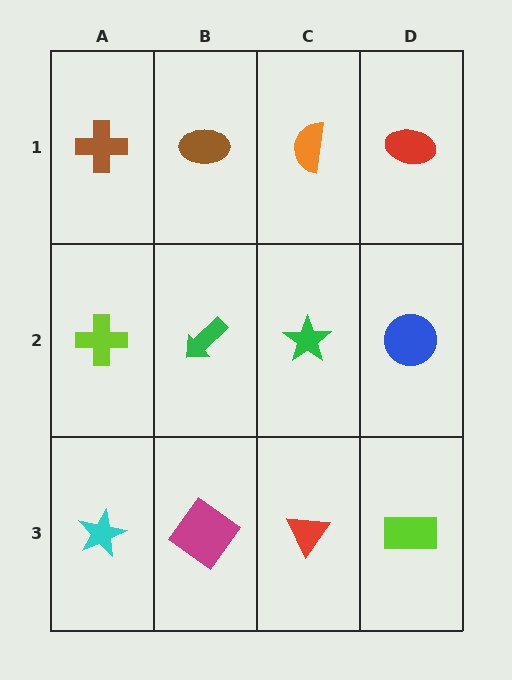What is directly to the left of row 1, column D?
An orange semicircle.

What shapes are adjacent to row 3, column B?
A green arrow (row 2, column B), a cyan star (row 3, column A), a red triangle (row 3, column C).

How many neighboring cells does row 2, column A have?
3.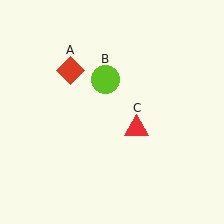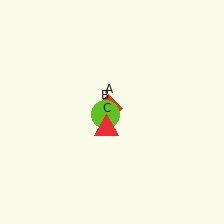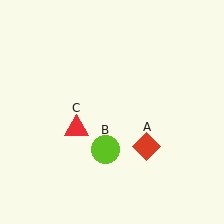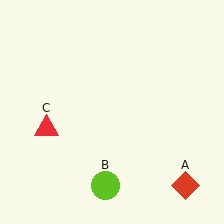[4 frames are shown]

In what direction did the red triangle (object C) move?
The red triangle (object C) moved left.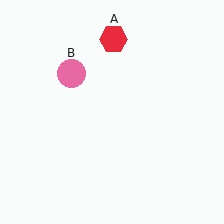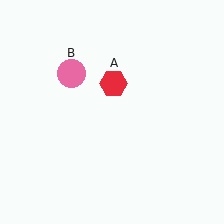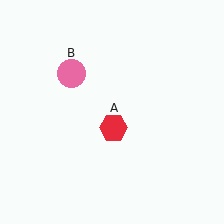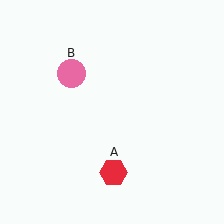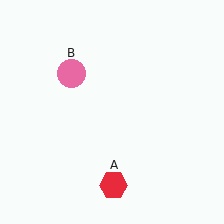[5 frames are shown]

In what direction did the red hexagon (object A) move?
The red hexagon (object A) moved down.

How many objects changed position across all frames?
1 object changed position: red hexagon (object A).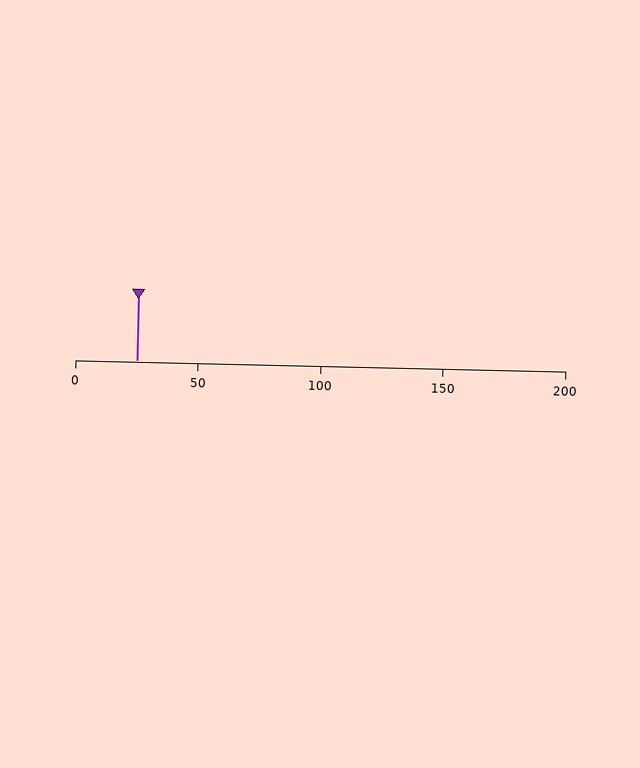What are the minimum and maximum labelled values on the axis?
The axis runs from 0 to 200.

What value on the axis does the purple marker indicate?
The marker indicates approximately 25.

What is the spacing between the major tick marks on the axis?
The major ticks are spaced 50 apart.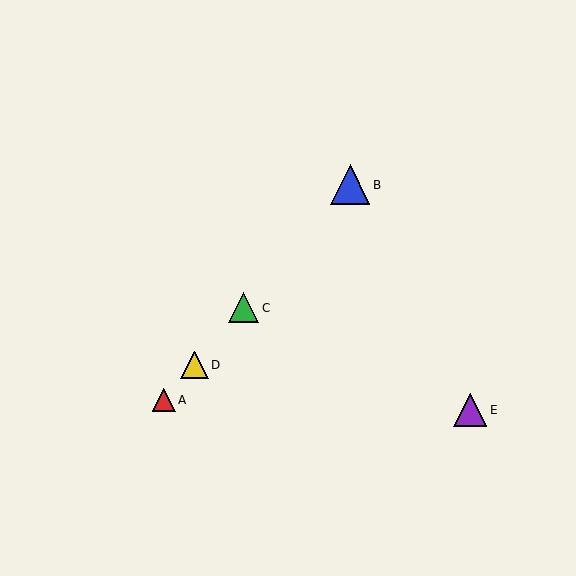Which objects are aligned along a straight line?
Objects A, B, C, D are aligned along a straight line.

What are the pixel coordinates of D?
Object D is at (194, 365).